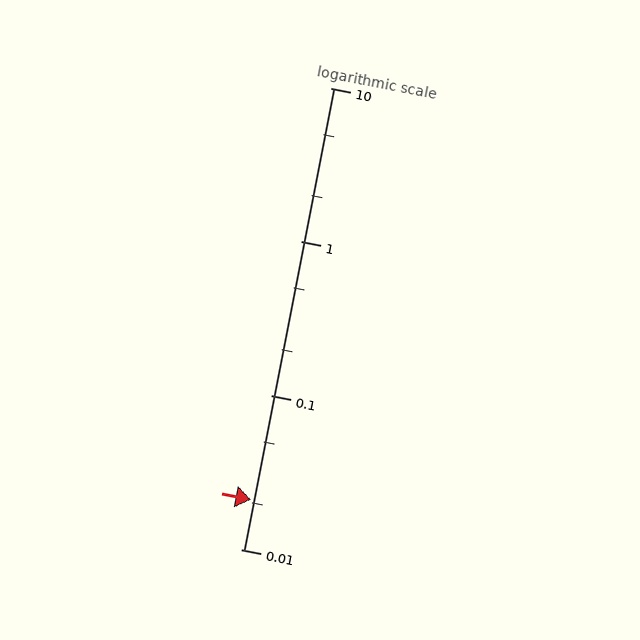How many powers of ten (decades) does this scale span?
The scale spans 3 decades, from 0.01 to 10.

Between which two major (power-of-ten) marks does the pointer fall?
The pointer is between 0.01 and 0.1.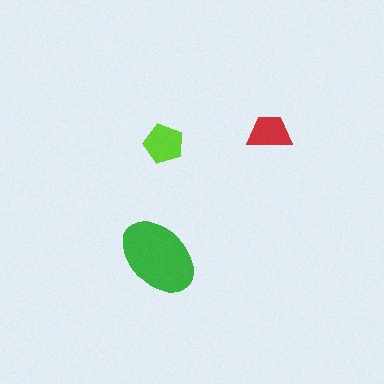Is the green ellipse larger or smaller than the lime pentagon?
Larger.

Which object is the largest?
The green ellipse.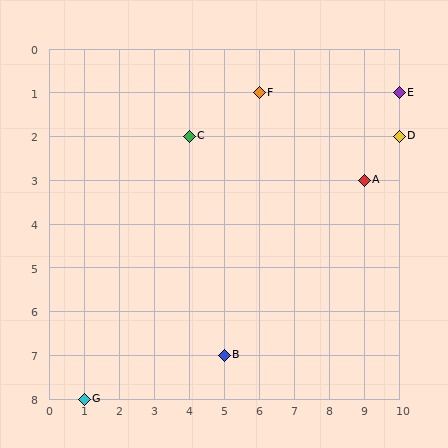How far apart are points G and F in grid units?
Points G and F are 5 columns and 7 rows apart (about 8.6 grid units diagonally).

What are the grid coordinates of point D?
Point D is at grid coordinates (10, 2).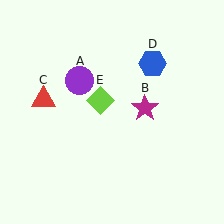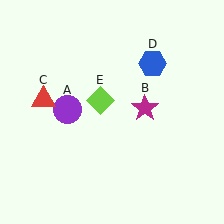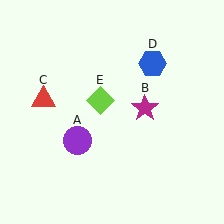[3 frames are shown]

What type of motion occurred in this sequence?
The purple circle (object A) rotated counterclockwise around the center of the scene.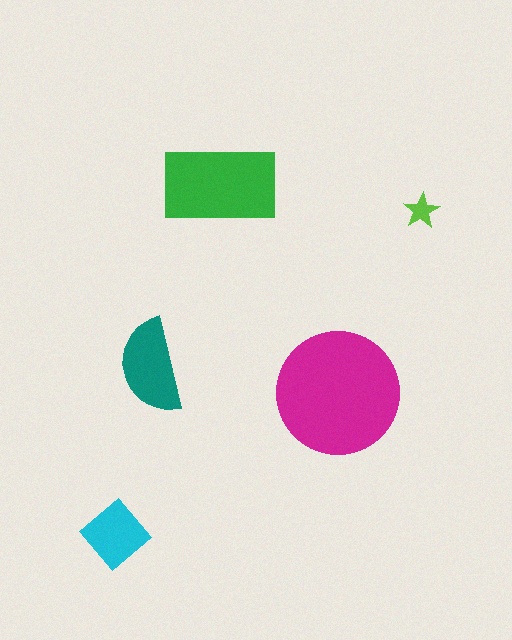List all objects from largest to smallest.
The magenta circle, the green rectangle, the teal semicircle, the cyan diamond, the lime star.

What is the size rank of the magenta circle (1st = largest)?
1st.